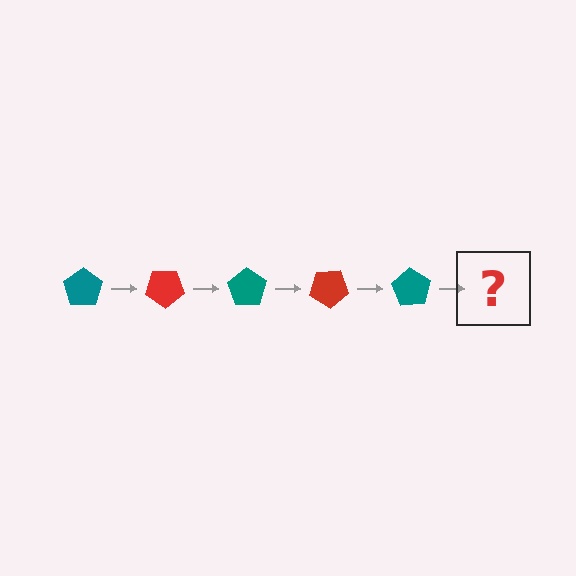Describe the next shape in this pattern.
It should be a red pentagon, rotated 175 degrees from the start.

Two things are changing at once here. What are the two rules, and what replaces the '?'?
The two rules are that it rotates 35 degrees each step and the color cycles through teal and red. The '?' should be a red pentagon, rotated 175 degrees from the start.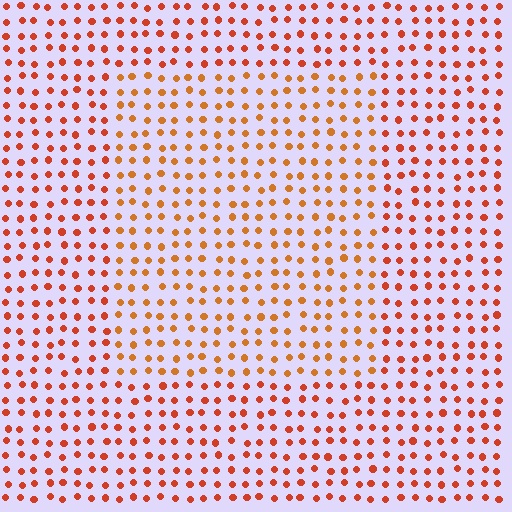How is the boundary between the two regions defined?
The boundary is defined purely by a slight shift in hue (about 21 degrees). Spacing, size, and orientation are identical on both sides.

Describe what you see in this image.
The image is filled with small red elements in a uniform arrangement. A rectangle-shaped region is visible where the elements are tinted to a slightly different hue, forming a subtle color boundary.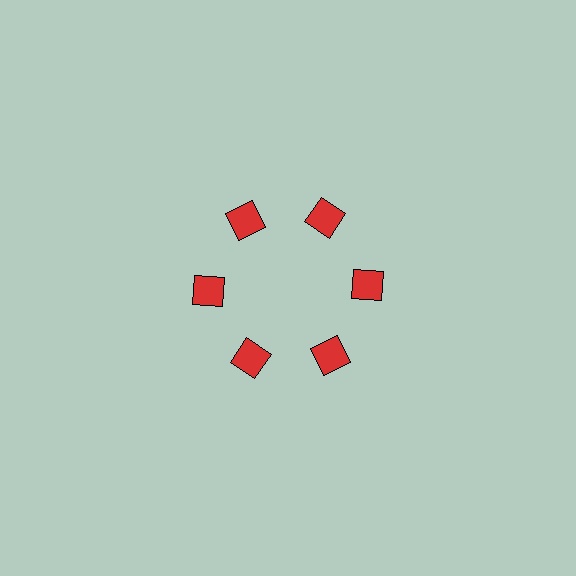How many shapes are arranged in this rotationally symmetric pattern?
There are 6 shapes, arranged in 6 groups of 1.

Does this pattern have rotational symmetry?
Yes, this pattern has 6-fold rotational symmetry. It looks the same after rotating 60 degrees around the center.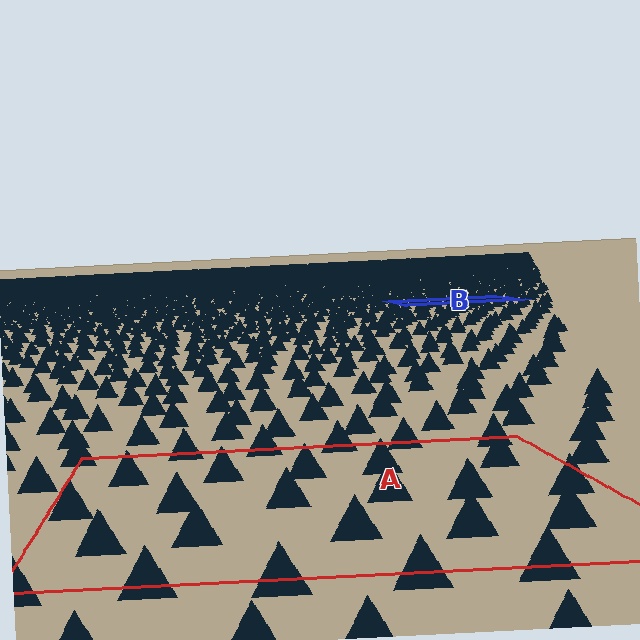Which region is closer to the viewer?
Region A is closer. The texture elements there are larger and more spread out.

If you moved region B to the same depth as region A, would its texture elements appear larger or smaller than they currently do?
They would appear larger. At a closer depth, the same texture elements are projected at a bigger on-screen size.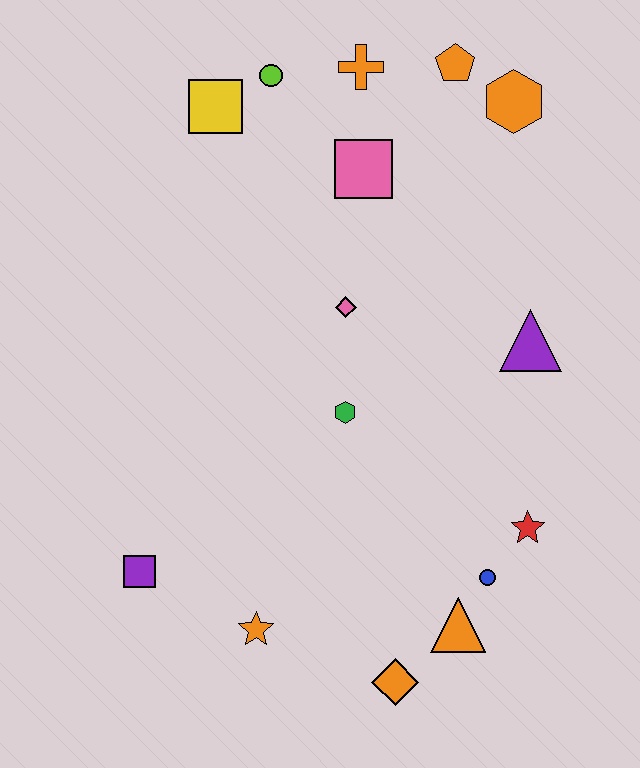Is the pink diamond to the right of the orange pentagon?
No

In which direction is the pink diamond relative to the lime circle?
The pink diamond is below the lime circle.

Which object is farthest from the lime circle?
The orange diamond is farthest from the lime circle.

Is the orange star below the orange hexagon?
Yes